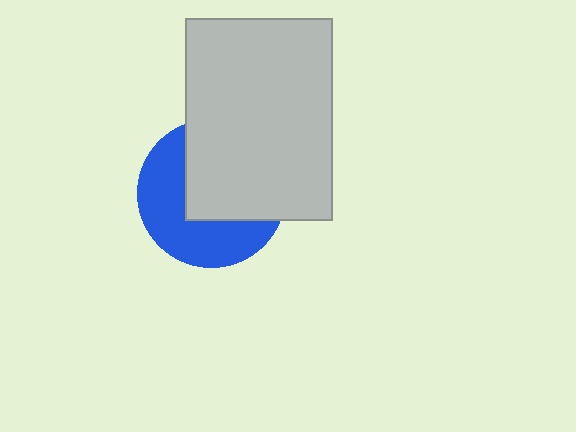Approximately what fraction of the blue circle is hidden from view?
Roughly 52% of the blue circle is hidden behind the light gray rectangle.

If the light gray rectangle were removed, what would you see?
You would see the complete blue circle.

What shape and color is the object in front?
The object in front is a light gray rectangle.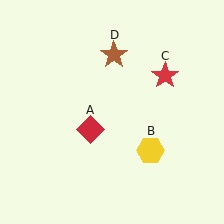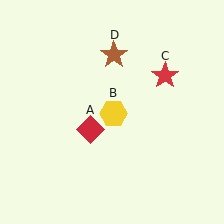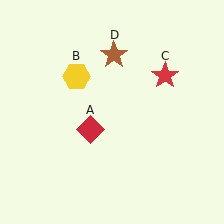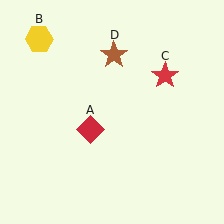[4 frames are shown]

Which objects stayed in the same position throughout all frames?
Red diamond (object A) and red star (object C) and brown star (object D) remained stationary.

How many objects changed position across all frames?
1 object changed position: yellow hexagon (object B).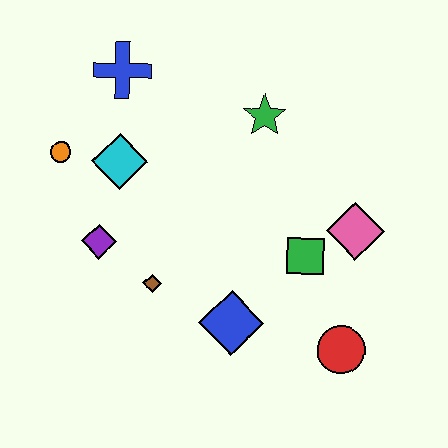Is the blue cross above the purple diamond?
Yes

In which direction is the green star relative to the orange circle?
The green star is to the right of the orange circle.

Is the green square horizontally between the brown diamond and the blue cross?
No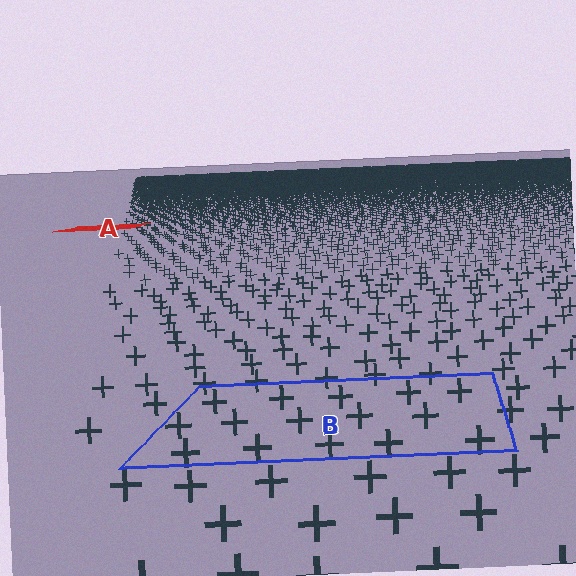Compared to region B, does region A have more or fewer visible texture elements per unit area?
Region A has more texture elements per unit area — they are packed more densely because it is farther away.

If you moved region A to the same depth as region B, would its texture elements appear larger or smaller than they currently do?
They would appear larger. At a closer depth, the same texture elements are projected at a bigger on-screen size.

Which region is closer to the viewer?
Region B is closer. The texture elements there are larger and more spread out.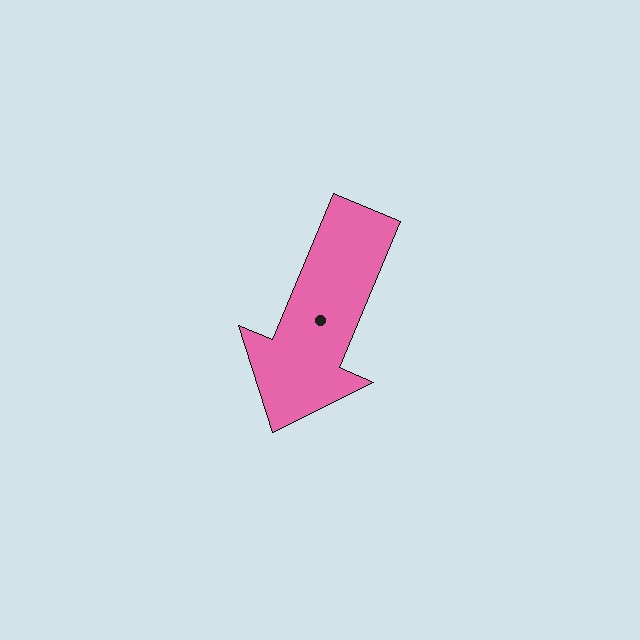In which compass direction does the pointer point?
Southwest.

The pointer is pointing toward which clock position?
Roughly 7 o'clock.